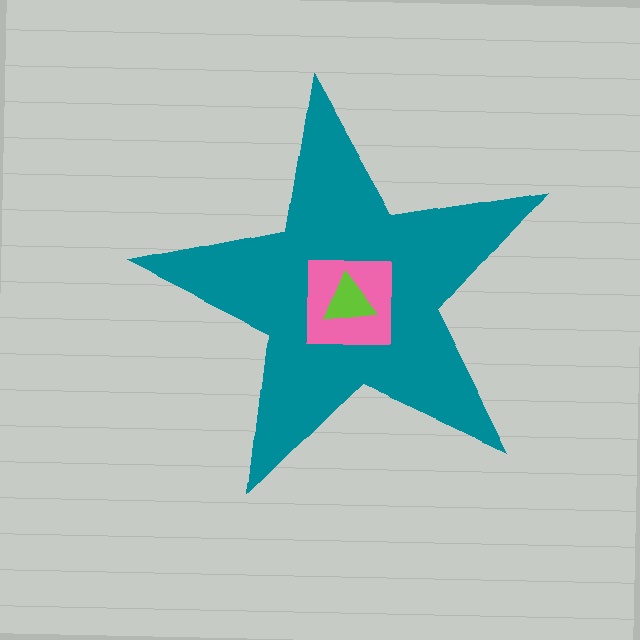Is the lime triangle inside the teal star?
Yes.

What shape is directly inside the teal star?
The pink square.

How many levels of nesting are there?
3.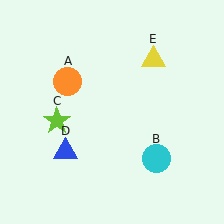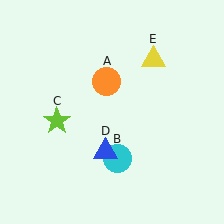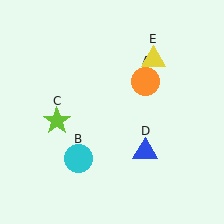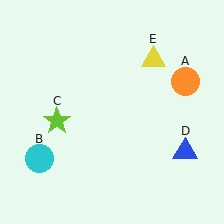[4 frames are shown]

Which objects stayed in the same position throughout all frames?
Lime star (object C) and yellow triangle (object E) remained stationary.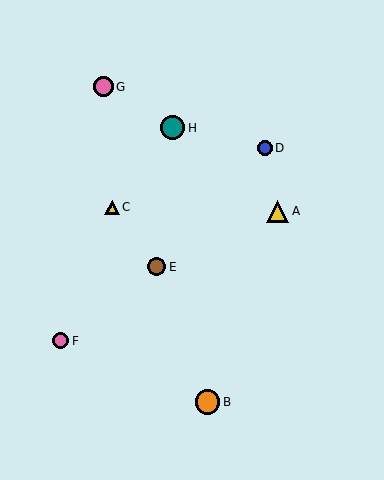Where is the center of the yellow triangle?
The center of the yellow triangle is at (278, 211).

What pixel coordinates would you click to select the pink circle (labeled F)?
Click at (61, 341) to select the pink circle F.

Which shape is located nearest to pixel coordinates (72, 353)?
The pink circle (labeled F) at (61, 341) is nearest to that location.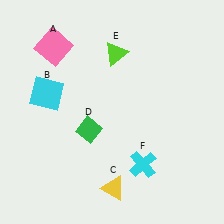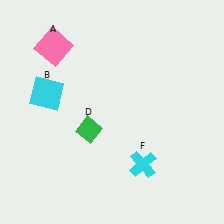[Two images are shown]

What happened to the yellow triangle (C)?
The yellow triangle (C) was removed in Image 2. It was in the bottom-right area of Image 1.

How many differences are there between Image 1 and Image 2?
There are 2 differences between the two images.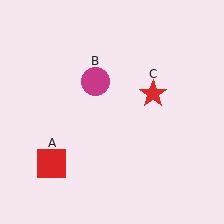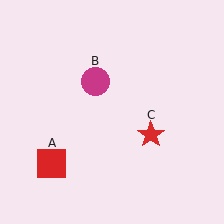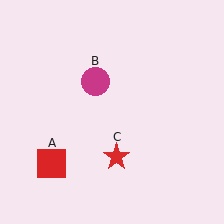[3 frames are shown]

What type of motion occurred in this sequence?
The red star (object C) rotated clockwise around the center of the scene.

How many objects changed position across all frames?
1 object changed position: red star (object C).